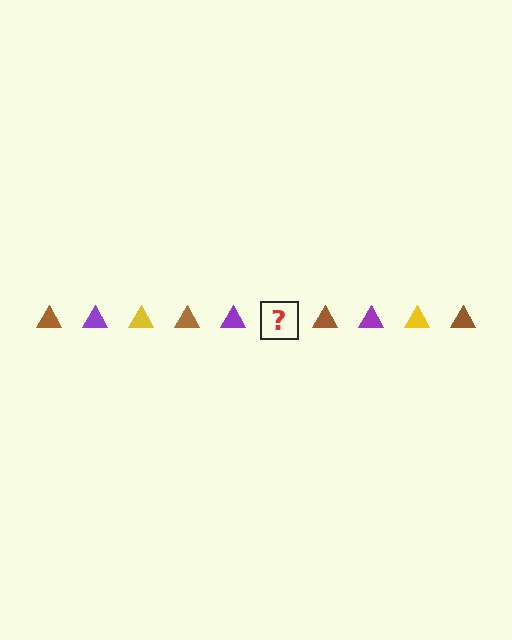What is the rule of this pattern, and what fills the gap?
The rule is that the pattern cycles through brown, purple, yellow triangles. The gap should be filled with a yellow triangle.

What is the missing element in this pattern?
The missing element is a yellow triangle.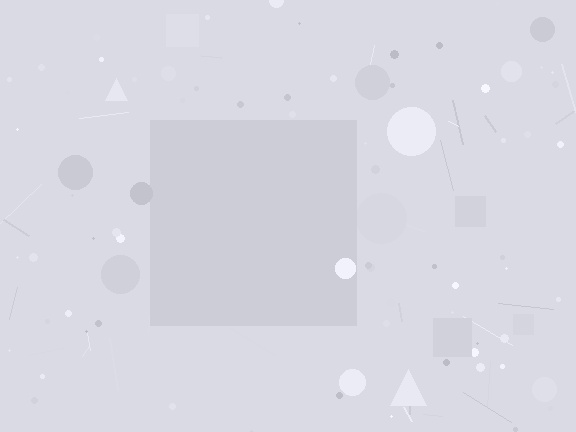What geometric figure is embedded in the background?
A square is embedded in the background.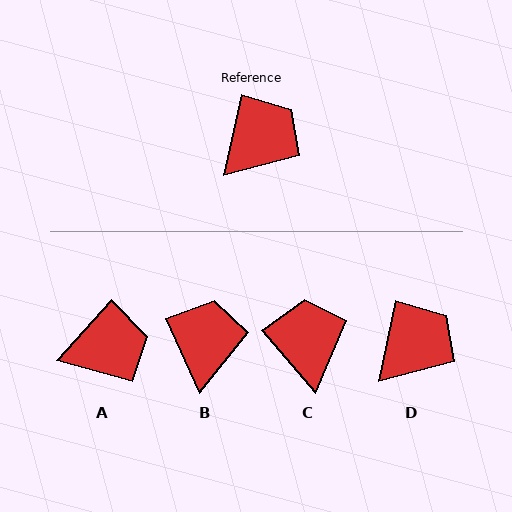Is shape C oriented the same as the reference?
No, it is off by about 53 degrees.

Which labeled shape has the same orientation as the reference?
D.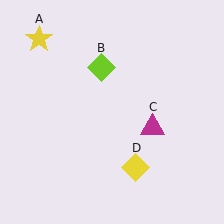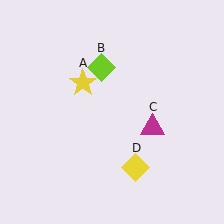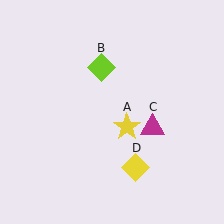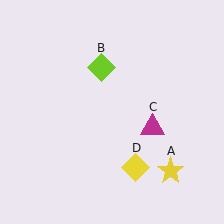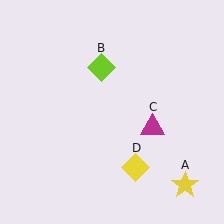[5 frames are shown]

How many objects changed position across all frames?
1 object changed position: yellow star (object A).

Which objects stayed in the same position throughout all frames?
Lime diamond (object B) and magenta triangle (object C) and yellow diamond (object D) remained stationary.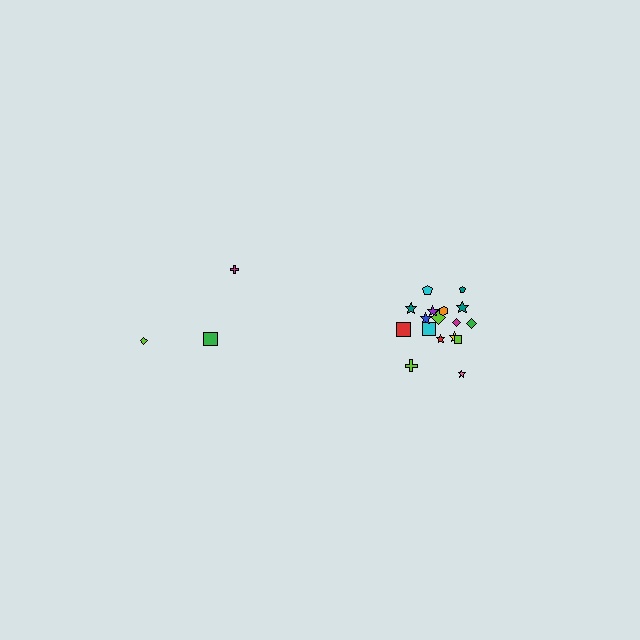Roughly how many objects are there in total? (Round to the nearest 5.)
Roughly 20 objects in total.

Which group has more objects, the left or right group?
The right group.